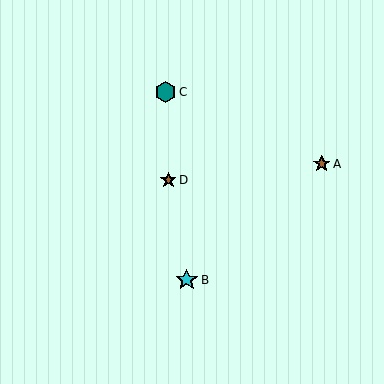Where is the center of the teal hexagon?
The center of the teal hexagon is at (165, 92).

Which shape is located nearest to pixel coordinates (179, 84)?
The teal hexagon (labeled C) at (165, 92) is nearest to that location.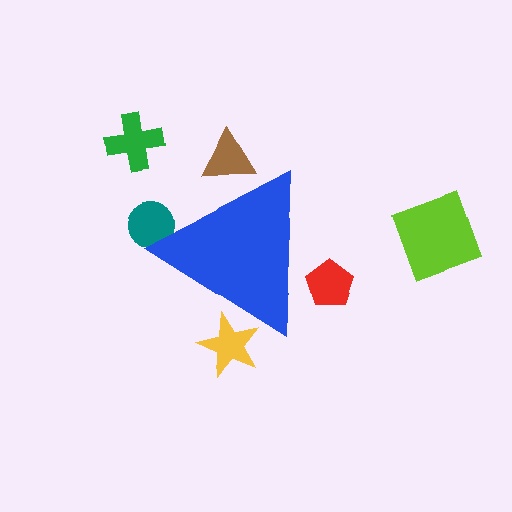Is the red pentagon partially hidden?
Yes, the red pentagon is partially hidden behind the blue triangle.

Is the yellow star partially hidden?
Yes, the yellow star is partially hidden behind the blue triangle.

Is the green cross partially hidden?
No, the green cross is fully visible.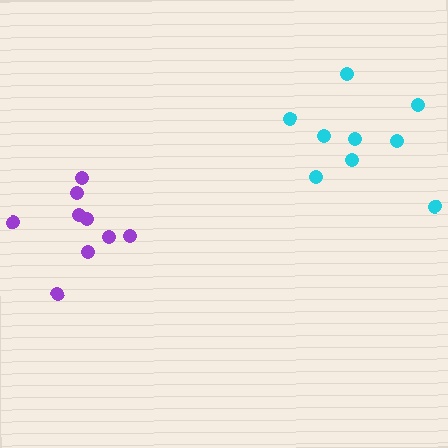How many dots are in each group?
Group 1: 9 dots, Group 2: 9 dots (18 total).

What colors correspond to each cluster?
The clusters are colored: purple, cyan.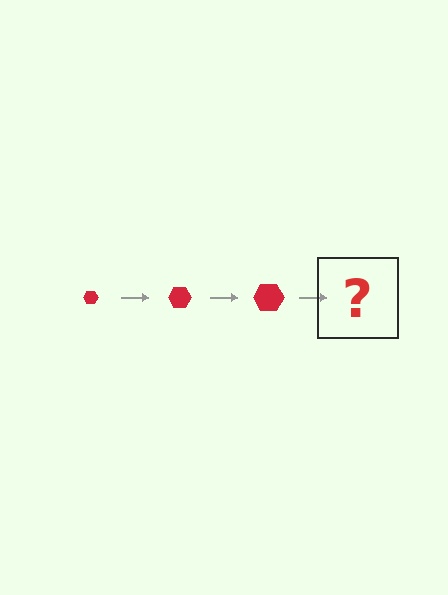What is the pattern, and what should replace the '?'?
The pattern is that the hexagon gets progressively larger each step. The '?' should be a red hexagon, larger than the previous one.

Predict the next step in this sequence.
The next step is a red hexagon, larger than the previous one.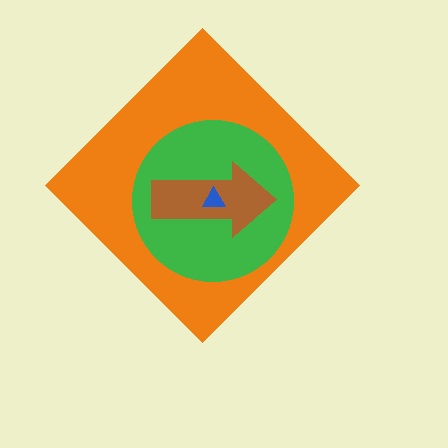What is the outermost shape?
The orange diamond.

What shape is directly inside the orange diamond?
The green circle.